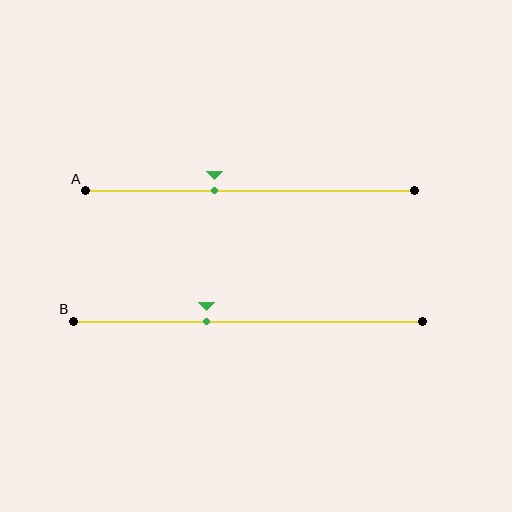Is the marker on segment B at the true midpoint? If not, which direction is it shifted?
No, the marker on segment B is shifted to the left by about 12% of the segment length.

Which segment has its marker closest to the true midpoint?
Segment A has its marker closest to the true midpoint.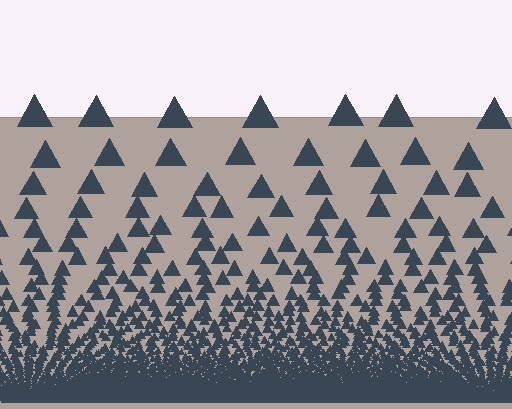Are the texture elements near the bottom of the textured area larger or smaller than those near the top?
Smaller. The gradient is inverted — elements near the bottom are smaller and denser.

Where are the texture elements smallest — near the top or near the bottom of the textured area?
Near the bottom.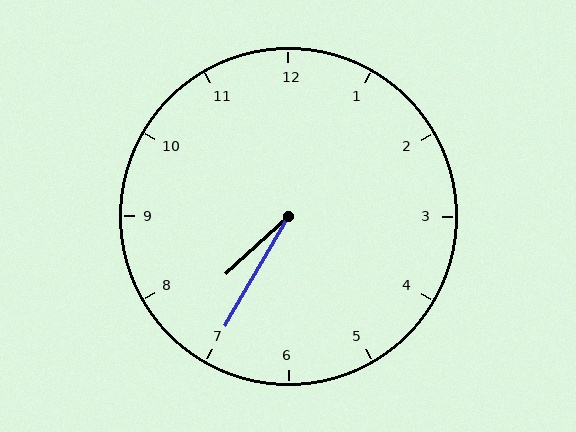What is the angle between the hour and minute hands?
Approximately 18 degrees.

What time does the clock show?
7:35.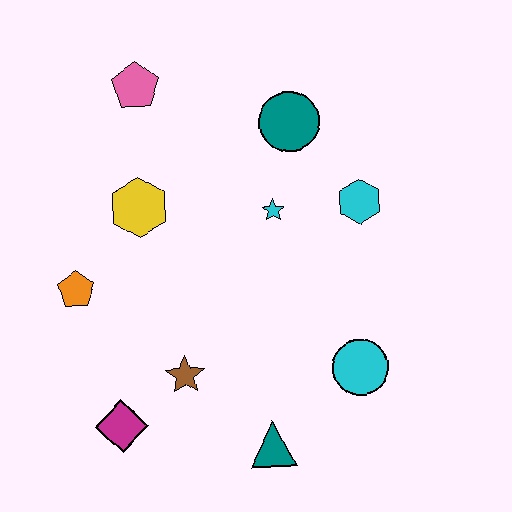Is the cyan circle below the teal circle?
Yes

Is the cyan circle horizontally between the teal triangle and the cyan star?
No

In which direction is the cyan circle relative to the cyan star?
The cyan circle is below the cyan star.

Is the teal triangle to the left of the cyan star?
Yes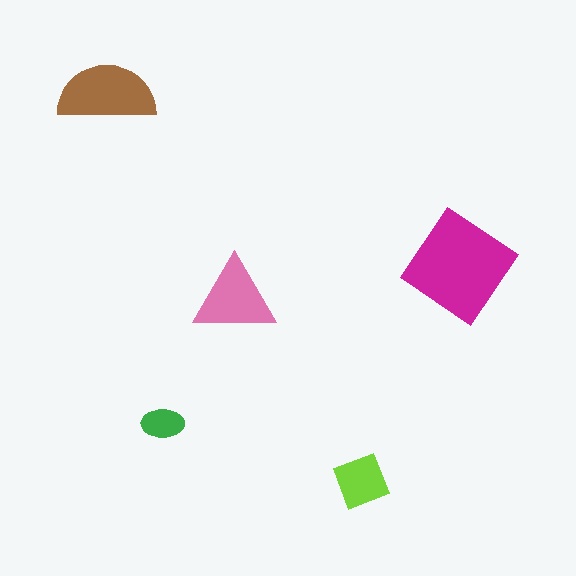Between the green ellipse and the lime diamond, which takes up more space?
The lime diamond.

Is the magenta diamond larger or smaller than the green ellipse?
Larger.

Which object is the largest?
The magenta diamond.